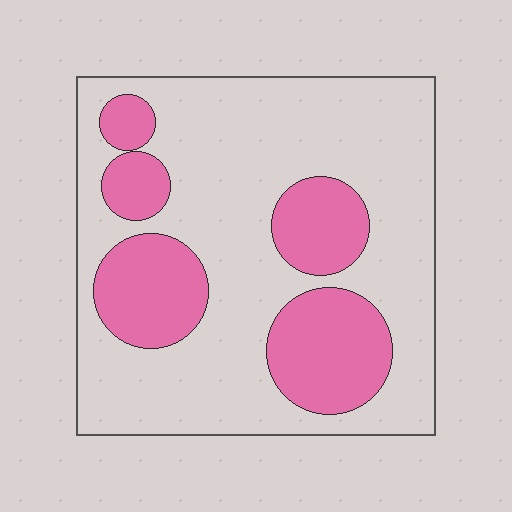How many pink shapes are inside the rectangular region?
5.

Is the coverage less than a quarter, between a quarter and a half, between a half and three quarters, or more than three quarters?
Between a quarter and a half.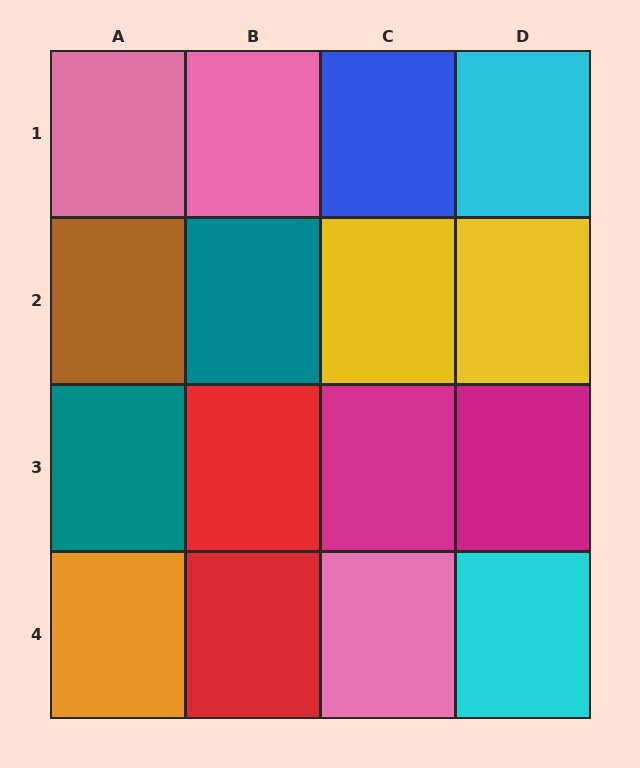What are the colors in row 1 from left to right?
Pink, pink, blue, cyan.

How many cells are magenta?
2 cells are magenta.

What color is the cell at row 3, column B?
Red.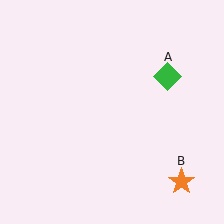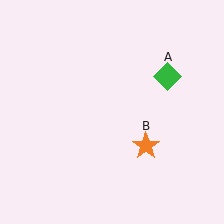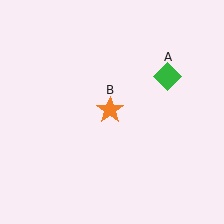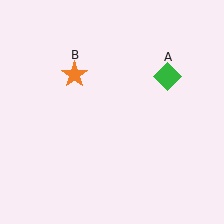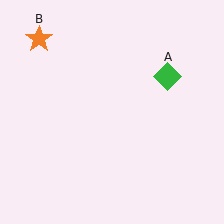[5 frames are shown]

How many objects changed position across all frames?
1 object changed position: orange star (object B).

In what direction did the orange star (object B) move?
The orange star (object B) moved up and to the left.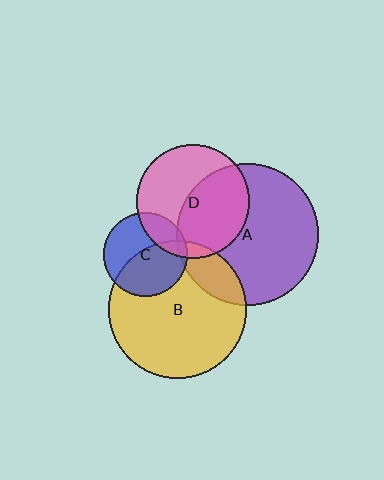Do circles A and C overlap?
Yes.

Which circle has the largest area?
Circle A (purple).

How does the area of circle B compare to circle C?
Approximately 2.7 times.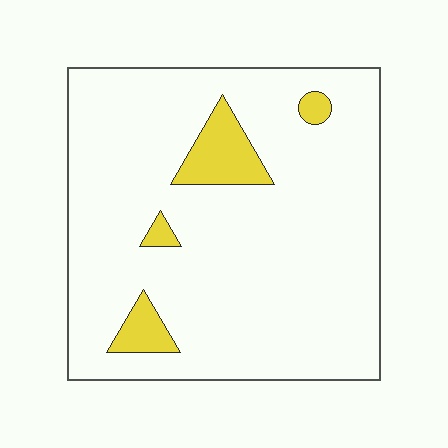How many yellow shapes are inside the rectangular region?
4.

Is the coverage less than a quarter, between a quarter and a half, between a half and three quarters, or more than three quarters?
Less than a quarter.